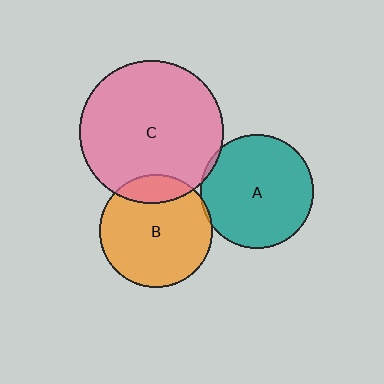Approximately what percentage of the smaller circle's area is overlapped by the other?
Approximately 5%.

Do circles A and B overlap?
Yes.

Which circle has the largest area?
Circle C (pink).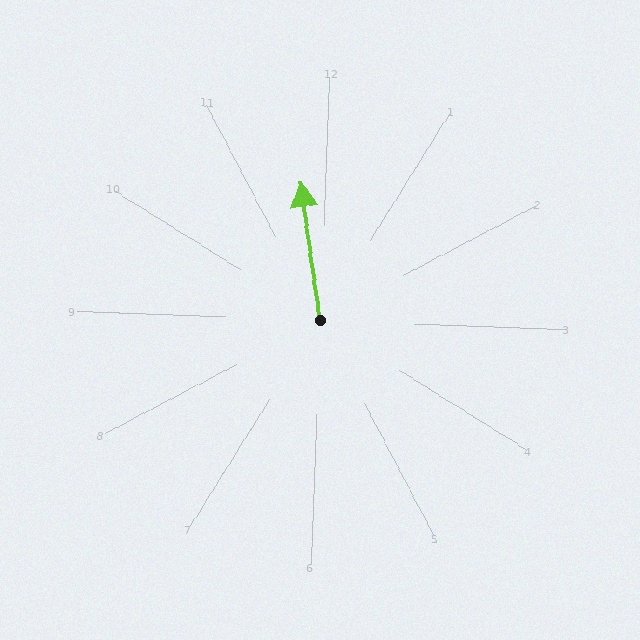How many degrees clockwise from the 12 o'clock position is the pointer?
Approximately 350 degrees.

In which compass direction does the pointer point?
North.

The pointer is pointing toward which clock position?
Roughly 12 o'clock.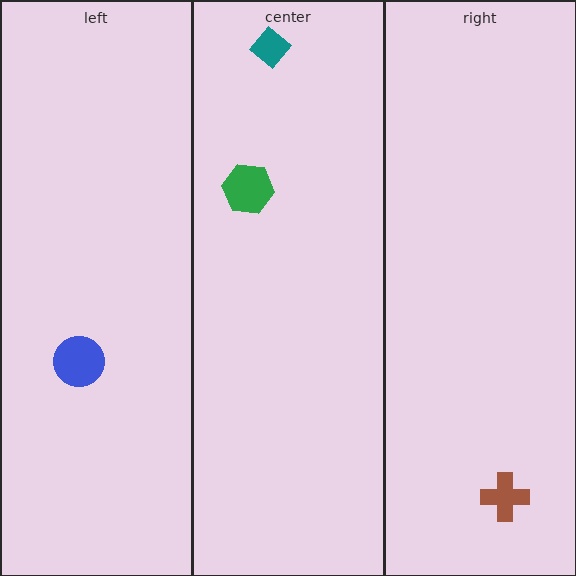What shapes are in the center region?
The teal diamond, the green hexagon.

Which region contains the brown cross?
The right region.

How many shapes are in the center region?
2.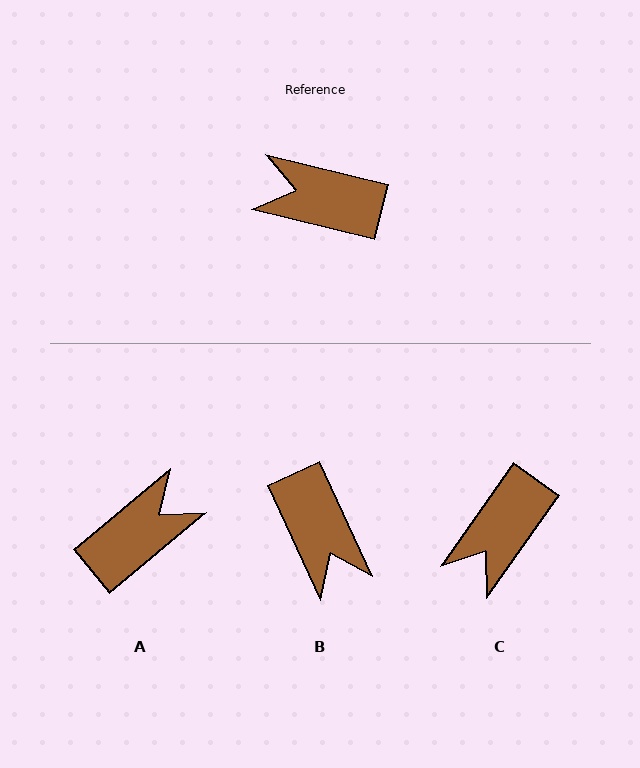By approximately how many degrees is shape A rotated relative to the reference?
Approximately 127 degrees clockwise.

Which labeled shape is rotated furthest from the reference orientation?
B, about 129 degrees away.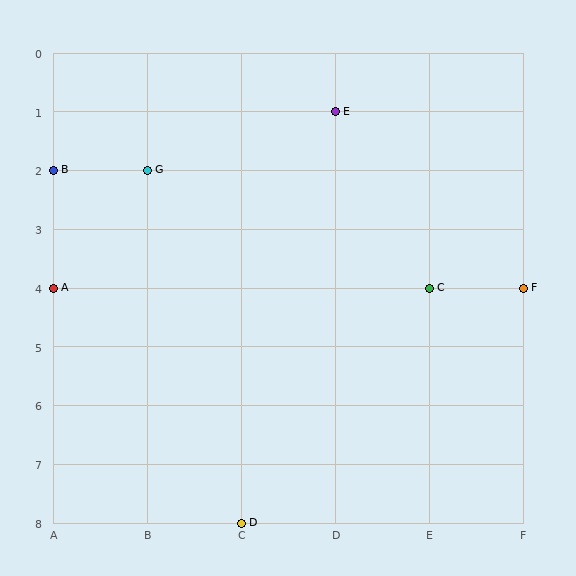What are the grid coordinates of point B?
Point B is at grid coordinates (A, 2).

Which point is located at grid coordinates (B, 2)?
Point G is at (B, 2).